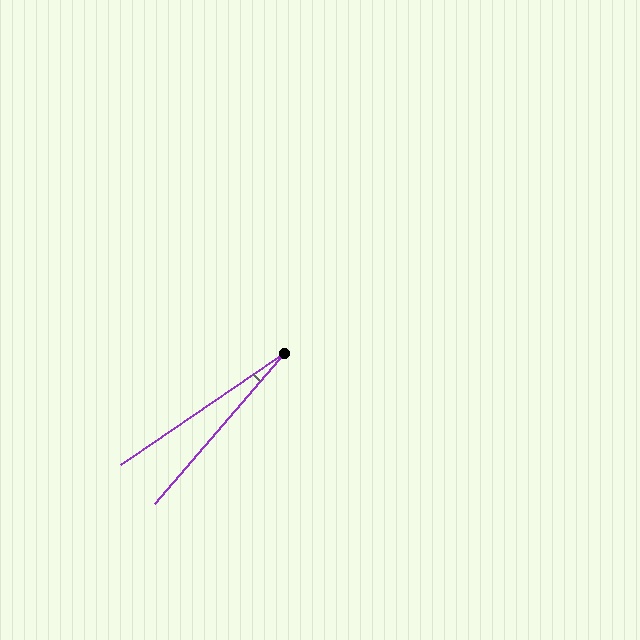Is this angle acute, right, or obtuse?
It is acute.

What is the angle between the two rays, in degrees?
Approximately 15 degrees.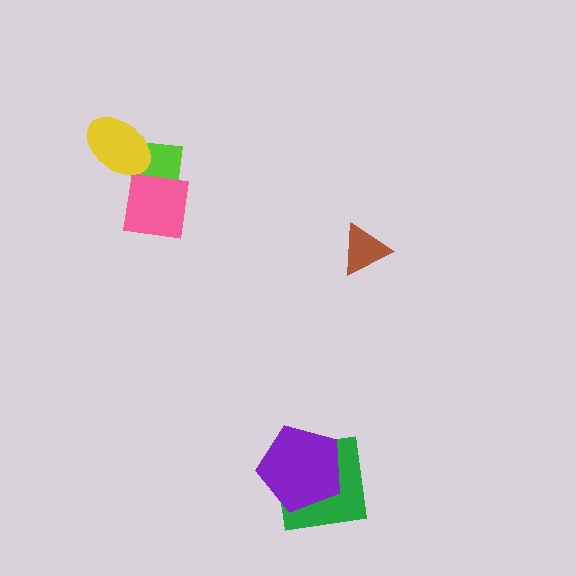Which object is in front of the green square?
The purple pentagon is in front of the green square.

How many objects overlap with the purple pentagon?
1 object overlaps with the purple pentagon.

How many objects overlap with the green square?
1 object overlaps with the green square.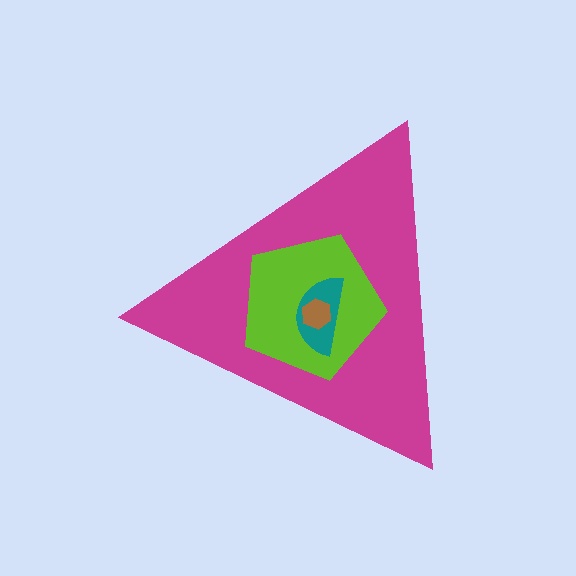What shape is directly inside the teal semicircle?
The brown hexagon.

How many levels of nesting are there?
4.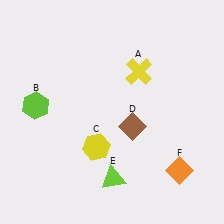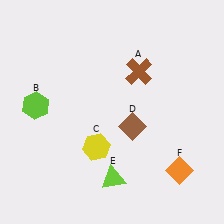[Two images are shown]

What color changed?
The cross (A) changed from yellow in Image 1 to brown in Image 2.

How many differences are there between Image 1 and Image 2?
There is 1 difference between the two images.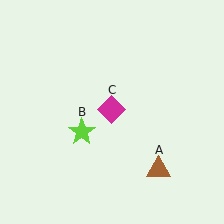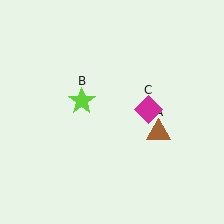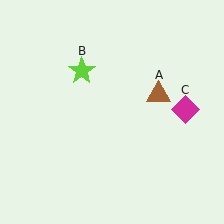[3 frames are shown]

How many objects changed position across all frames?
3 objects changed position: brown triangle (object A), lime star (object B), magenta diamond (object C).